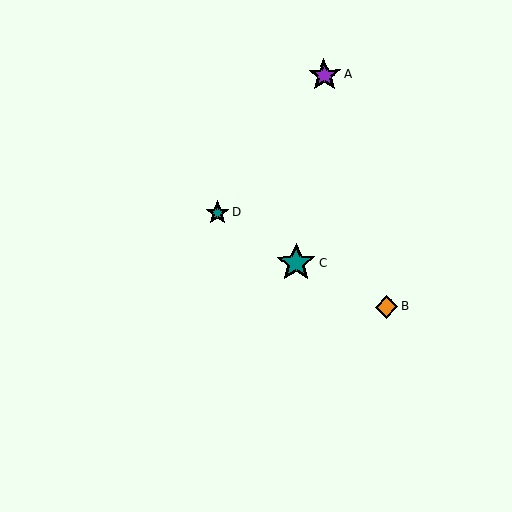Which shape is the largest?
The teal star (labeled C) is the largest.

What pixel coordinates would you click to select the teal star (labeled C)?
Click at (296, 263) to select the teal star C.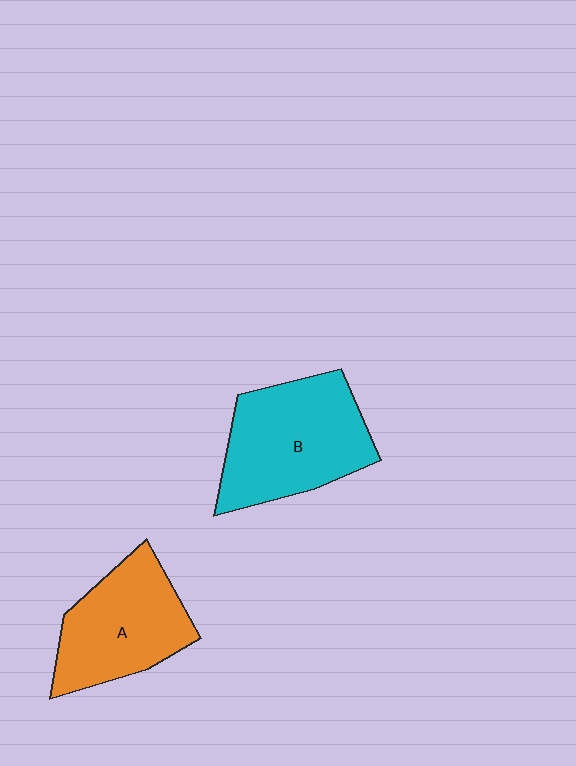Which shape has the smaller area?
Shape A (orange).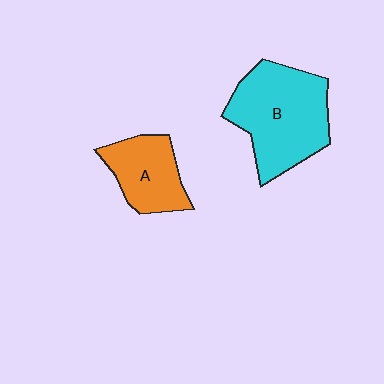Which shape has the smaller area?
Shape A (orange).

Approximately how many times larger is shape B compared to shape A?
Approximately 1.7 times.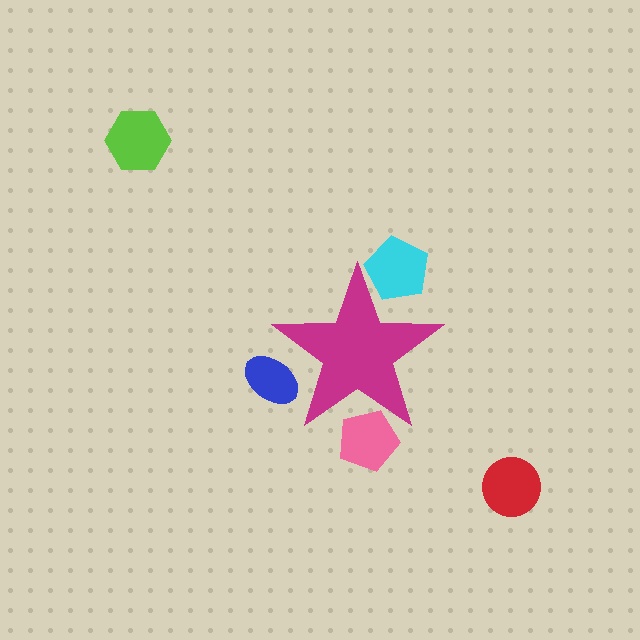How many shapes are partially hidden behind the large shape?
3 shapes are partially hidden.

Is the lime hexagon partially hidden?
No, the lime hexagon is fully visible.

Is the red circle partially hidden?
No, the red circle is fully visible.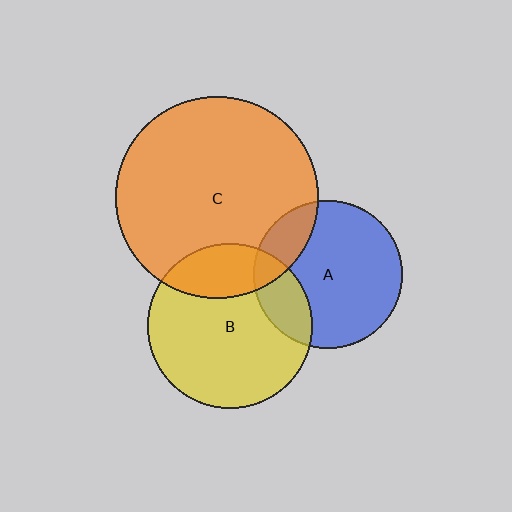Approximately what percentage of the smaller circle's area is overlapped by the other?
Approximately 20%.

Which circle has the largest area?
Circle C (orange).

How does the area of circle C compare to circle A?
Approximately 1.9 times.